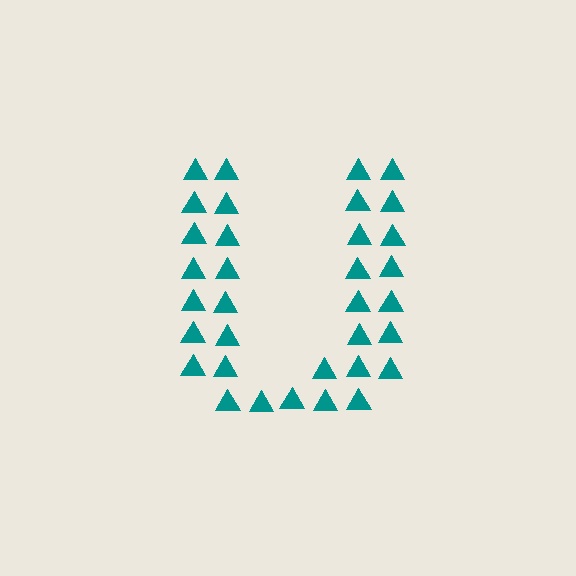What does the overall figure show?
The overall figure shows the letter U.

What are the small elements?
The small elements are triangles.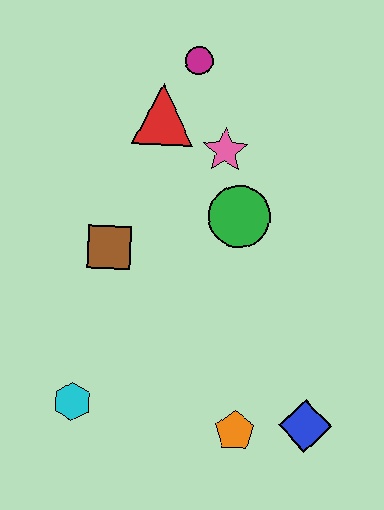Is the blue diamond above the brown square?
No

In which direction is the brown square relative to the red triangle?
The brown square is below the red triangle.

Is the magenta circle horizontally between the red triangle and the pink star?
Yes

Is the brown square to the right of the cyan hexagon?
Yes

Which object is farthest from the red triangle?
The blue diamond is farthest from the red triangle.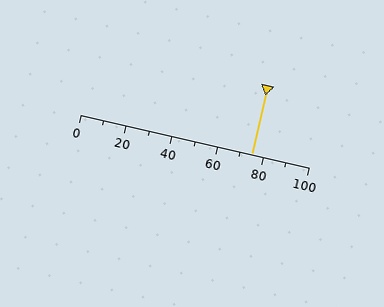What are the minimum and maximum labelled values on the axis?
The axis runs from 0 to 100.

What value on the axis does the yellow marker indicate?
The marker indicates approximately 75.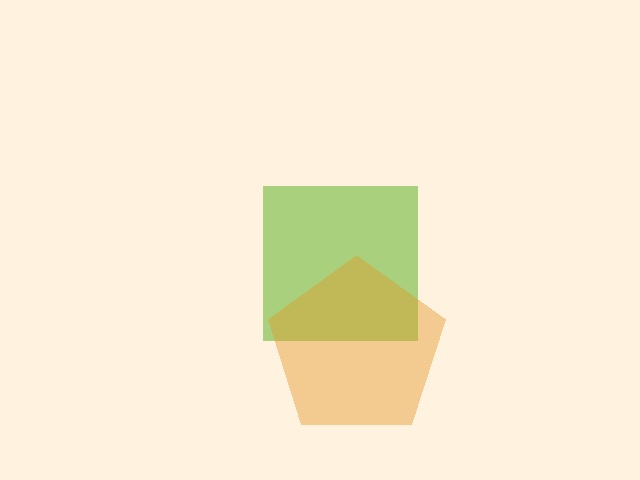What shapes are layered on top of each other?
The layered shapes are: a lime square, an orange pentagon.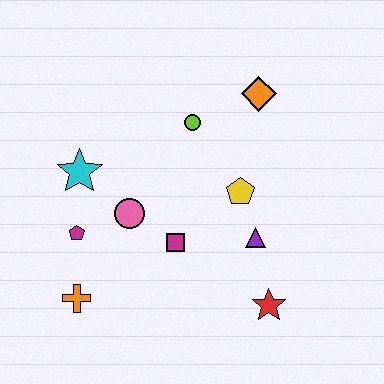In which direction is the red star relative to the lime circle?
The red star is below the lime circle.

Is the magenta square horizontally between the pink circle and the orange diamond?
Yes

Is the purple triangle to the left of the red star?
Yes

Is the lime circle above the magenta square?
Yes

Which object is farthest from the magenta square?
The orange diamond is farthest from the magenta square.